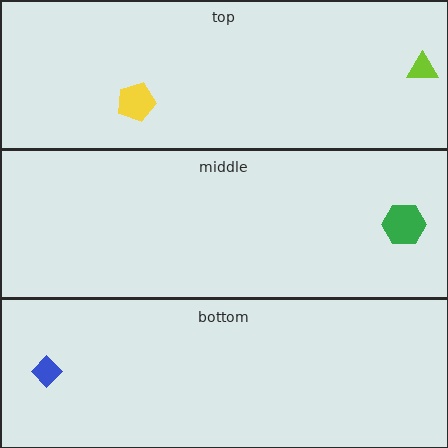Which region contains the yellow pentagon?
The top region.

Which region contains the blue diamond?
The bottom region.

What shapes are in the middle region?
The green hexagon.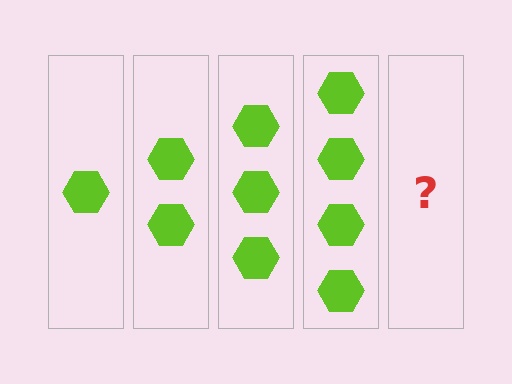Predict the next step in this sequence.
The next step is 5 hexagons.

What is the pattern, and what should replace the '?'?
The pattern is that each step adds one more hexagon. The '?' should be 5 hexagons.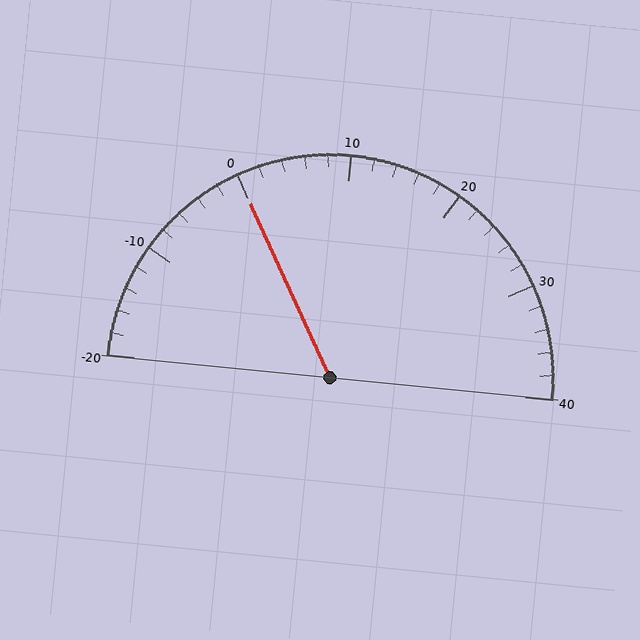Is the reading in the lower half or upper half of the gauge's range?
The reading is in the lower half of the range (-20 to 40).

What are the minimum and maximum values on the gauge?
The gauge ranges from -20 to 40.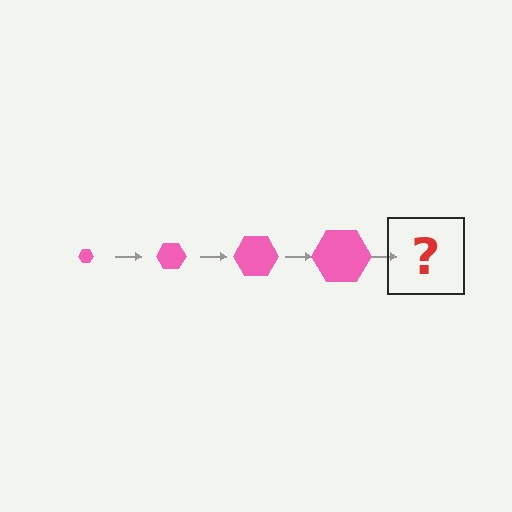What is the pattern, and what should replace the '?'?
The pattern is that the hexagon gets progressively larger each step. The '?' should be a pink hexagon, larger than the previous one.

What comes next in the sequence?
The next element should be a pink hexagon, larger than the previous one.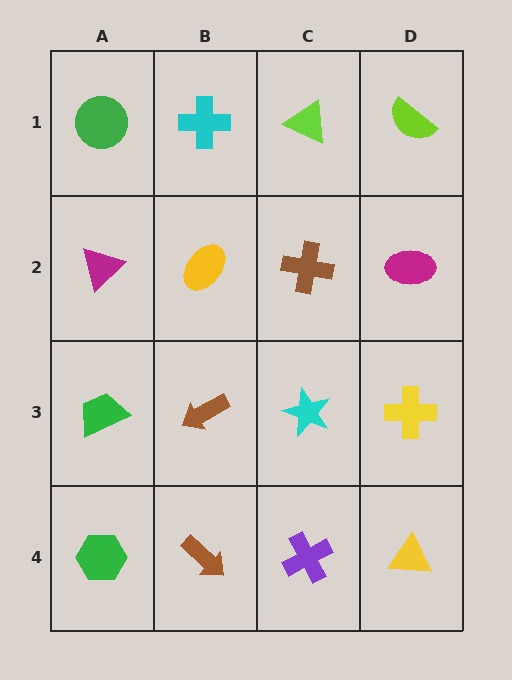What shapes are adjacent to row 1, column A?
A magenta triangle (row 2, column A), a cyan cross (row 1, column B).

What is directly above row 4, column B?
A brown arrow.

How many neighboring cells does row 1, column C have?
3.